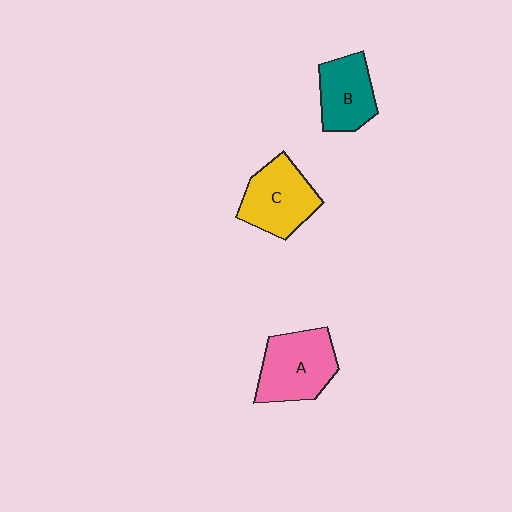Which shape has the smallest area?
Shape B (teal).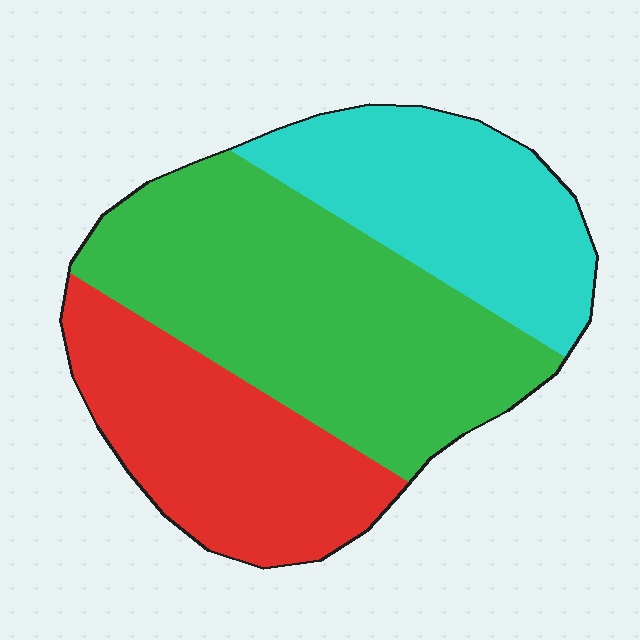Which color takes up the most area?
Green, at roughly 45%.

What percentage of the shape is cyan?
Cyan takes up about one quarter (1/4) of the shape.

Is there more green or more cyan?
Green.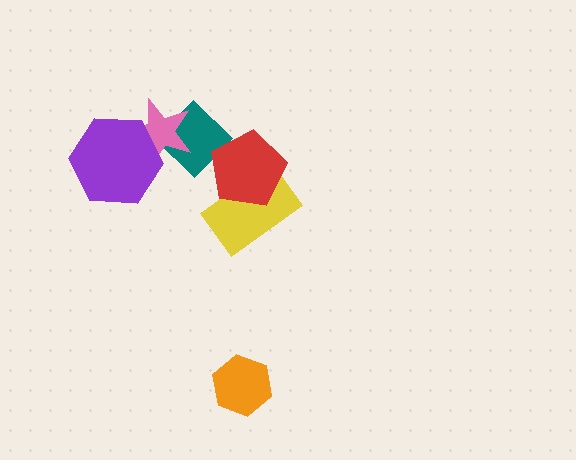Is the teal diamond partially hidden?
Yes, it is partially covered by another shape.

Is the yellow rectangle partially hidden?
Yes, it is partially covered by another shape.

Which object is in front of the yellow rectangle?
The red pentagon is in front of the yellow rectangle.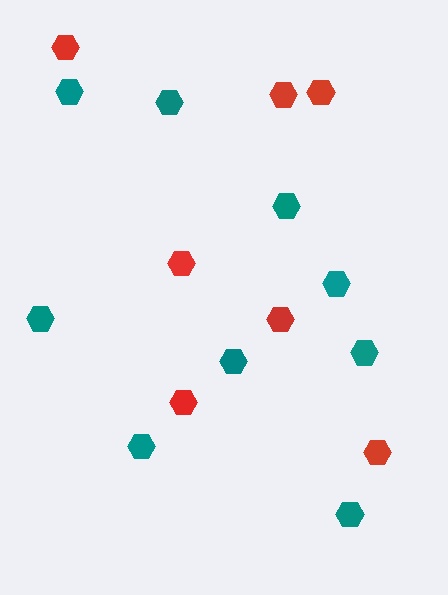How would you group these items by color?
There are 2 groups: one group of teal hexagons (9) and one group of red hexagons (7).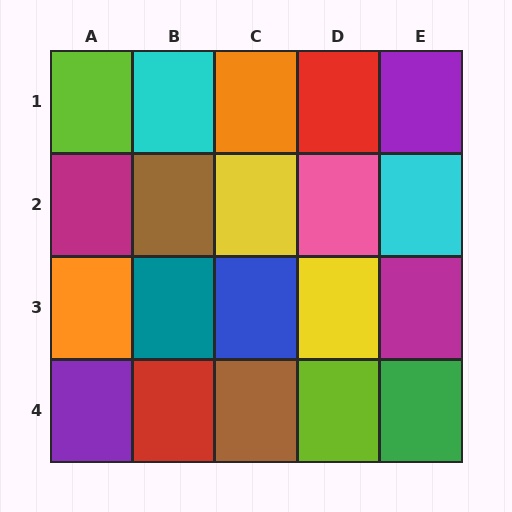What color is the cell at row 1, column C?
Orange.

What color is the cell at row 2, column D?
Pink.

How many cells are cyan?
2 cells are cyan.